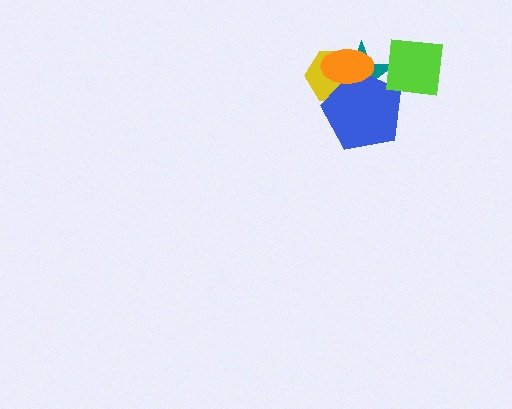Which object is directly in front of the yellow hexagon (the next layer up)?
The teal star is directly in front of the yellow hexagon.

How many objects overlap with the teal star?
4 objects overlap with the teal star.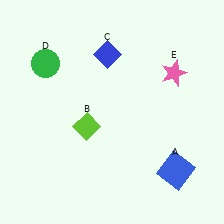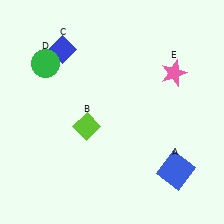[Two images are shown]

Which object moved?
The blue diamond (C) moved left.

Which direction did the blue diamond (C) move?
The blue diamond (C) moved left.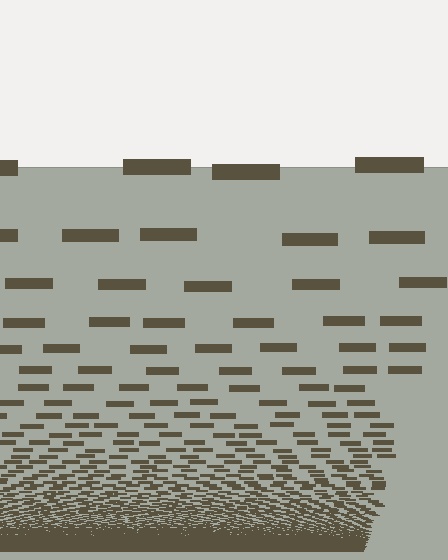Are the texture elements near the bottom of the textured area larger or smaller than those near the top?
Smaller. The gradient is inverted — elements near the bottom are smaller and denser.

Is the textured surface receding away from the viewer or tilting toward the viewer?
The surface appears to tilt toward the viewer. Texture elements get larger and sparser toward the top.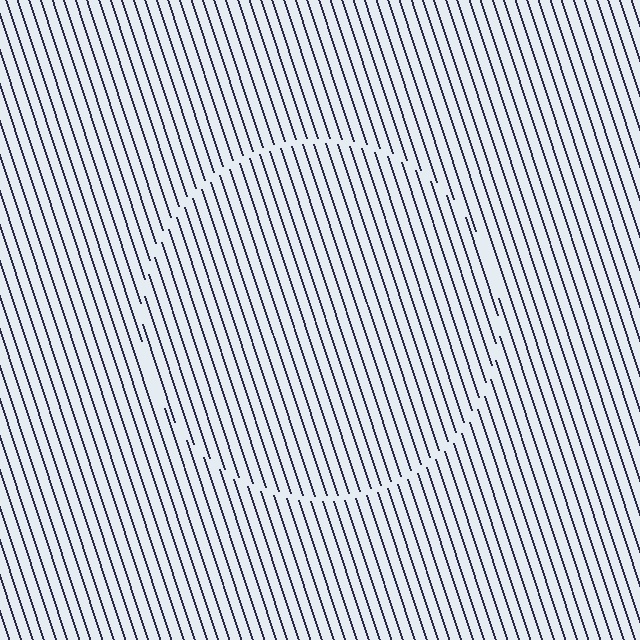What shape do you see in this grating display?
An illusory circle. The interior of the shape contains the same grating, shifted by half a period — the contour is defined by the phase discontinuity where line-ends from the inner and outer gratings abut.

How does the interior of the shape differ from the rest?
The interior of the shape contains the same grating, shifted by half a period — the contour is defined by the phase discontinuity where line-ends from the inner and outer gratings abut.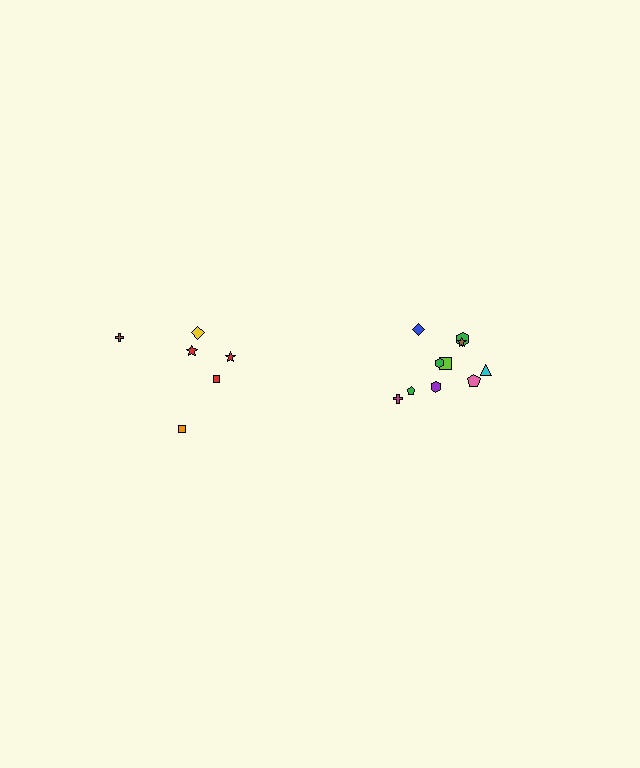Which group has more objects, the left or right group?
The right group.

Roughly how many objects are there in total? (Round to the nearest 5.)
Roughly 15 objects in total.